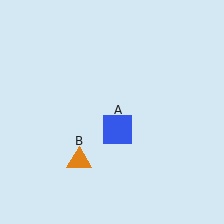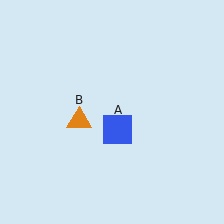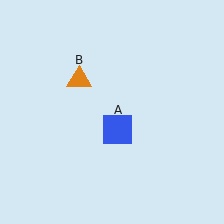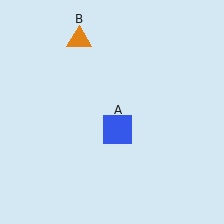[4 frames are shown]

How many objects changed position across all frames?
1 object changed position: orange triangle (object B).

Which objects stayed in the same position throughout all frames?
Blue square (object A) remained stationary.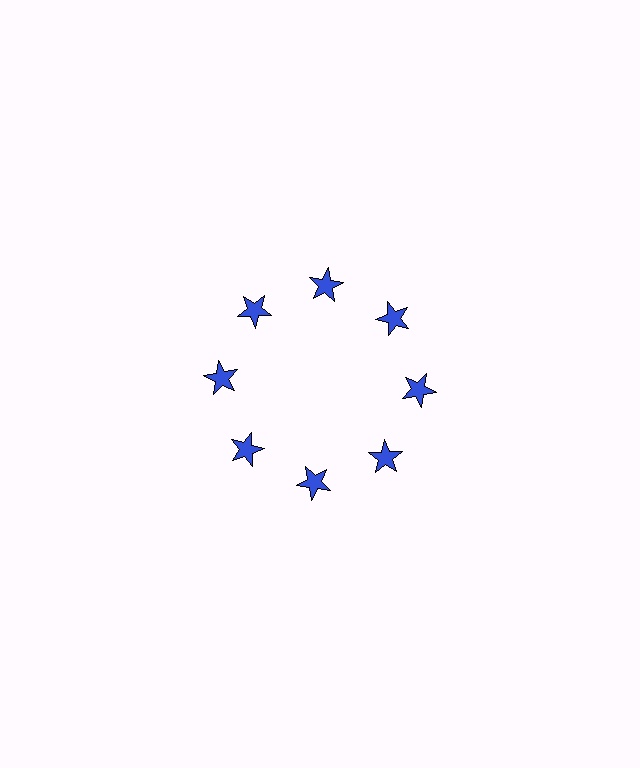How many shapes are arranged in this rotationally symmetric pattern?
There are 8 shapes, arranged in 8 groups of 1.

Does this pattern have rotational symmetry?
Yes, this pattern has 8-fold rotational symmetry. It looks the same after rotating 45 degrees around the center.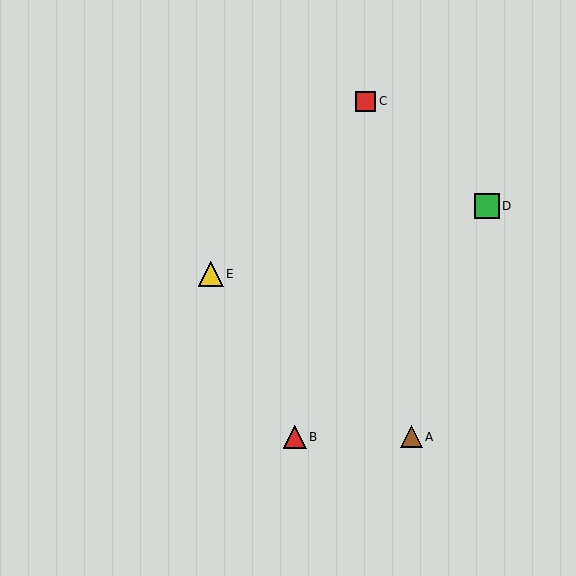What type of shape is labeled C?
Shape C is a red square.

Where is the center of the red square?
The center of the red square is at (366, 101).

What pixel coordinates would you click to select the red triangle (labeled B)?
Click at (295, 437) to select the red triangle B.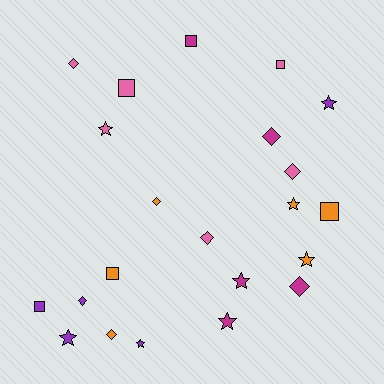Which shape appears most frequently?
Diamond, with 8 objects.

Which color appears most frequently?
Pink, with 6 objects.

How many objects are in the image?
There are 22 objects.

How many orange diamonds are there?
There are 2 orange diamonds.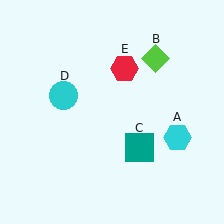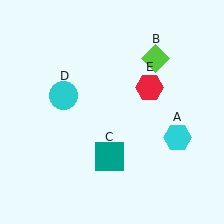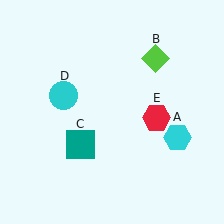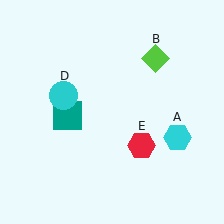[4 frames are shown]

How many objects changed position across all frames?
2 objects changed position: teal square (object C), red hexagon (object E).